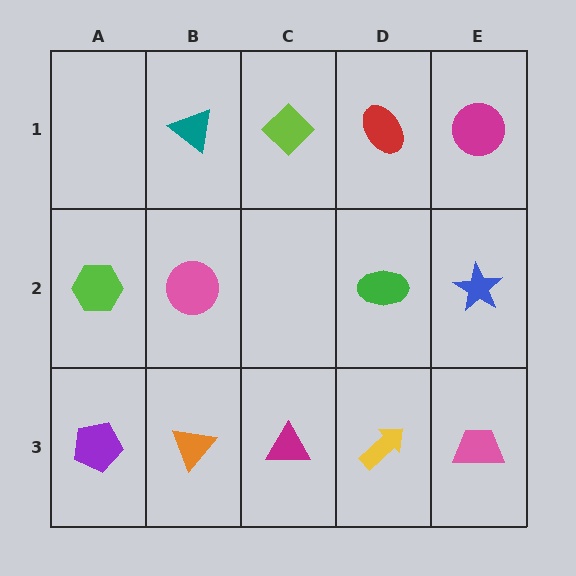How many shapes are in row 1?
4 shapes.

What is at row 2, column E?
A blue star.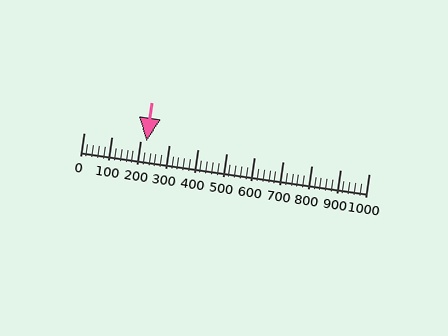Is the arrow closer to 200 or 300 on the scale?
The arrow is closer to 200.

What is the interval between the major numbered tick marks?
The major tick marks are spaced 100 units apart.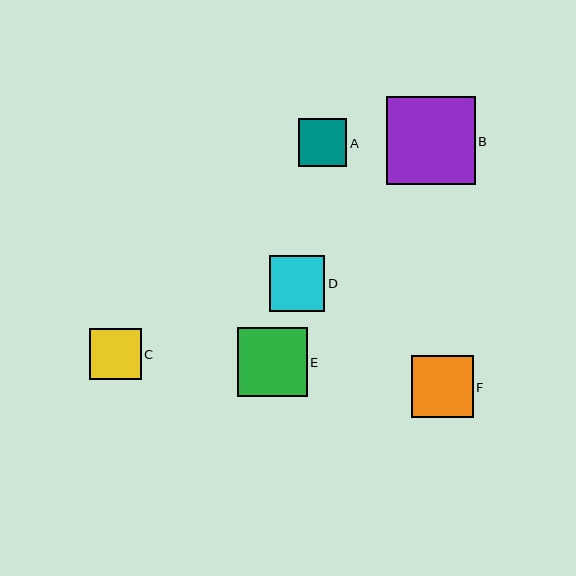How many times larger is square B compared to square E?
Square B is approximately 1.3 times the size of square E.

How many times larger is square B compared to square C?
Square B is approximately 1.7 times the size of square C.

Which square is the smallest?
Square A is the smallest with a size of approximately 48 pixels.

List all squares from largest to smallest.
From largest to smallest: B, E, F, D, C, A.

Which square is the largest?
Square B is the largest with a size of approximately 89 pixels.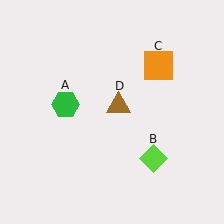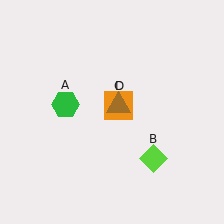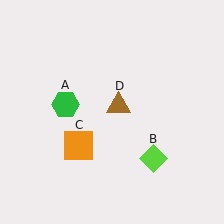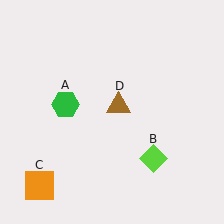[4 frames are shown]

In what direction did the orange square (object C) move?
The orange square (object C) moved down and to the left.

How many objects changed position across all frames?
1 object changed position: orange square (object C).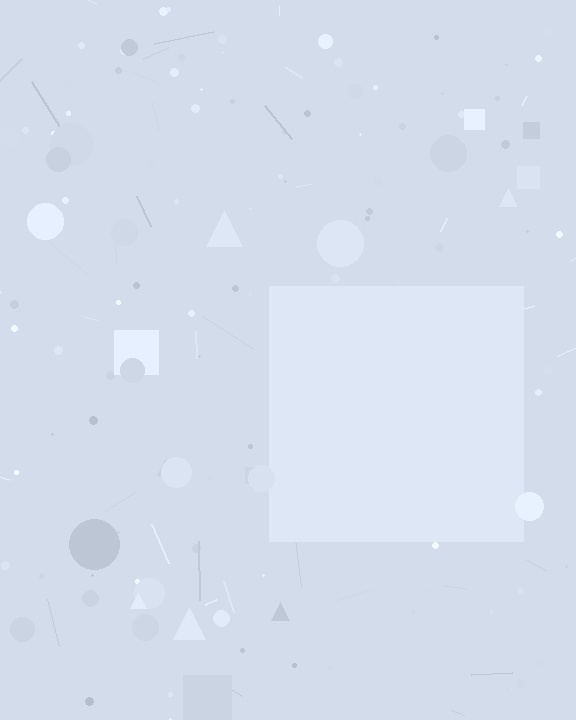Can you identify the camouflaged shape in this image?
The camouflaged shape is a square.